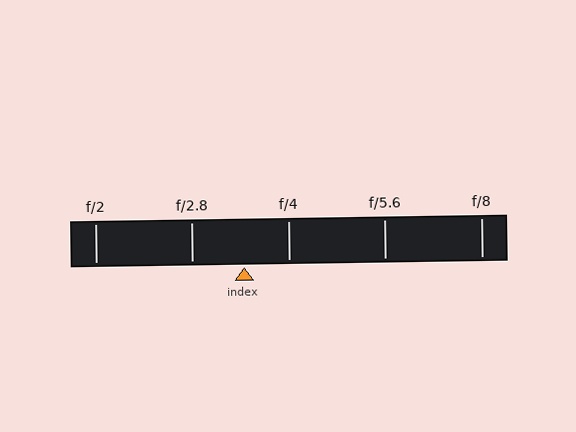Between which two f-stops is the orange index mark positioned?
The index mark is between f/2.8 and f/4.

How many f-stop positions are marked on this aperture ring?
There are 5 f-stop positions marked.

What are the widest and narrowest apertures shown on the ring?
The widest aperture shown is f/2 and the narrowest is f/8.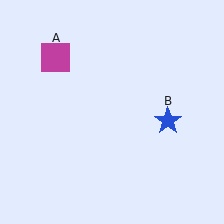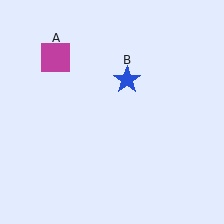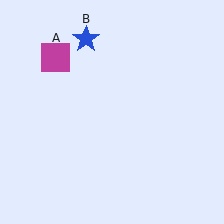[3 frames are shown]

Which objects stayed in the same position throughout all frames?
Magenta square (object A) remained stationary.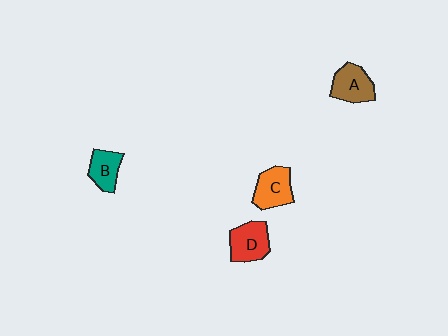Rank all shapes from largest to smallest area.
From largest to smallest: D (red), C (orange), A (brown), B (teal).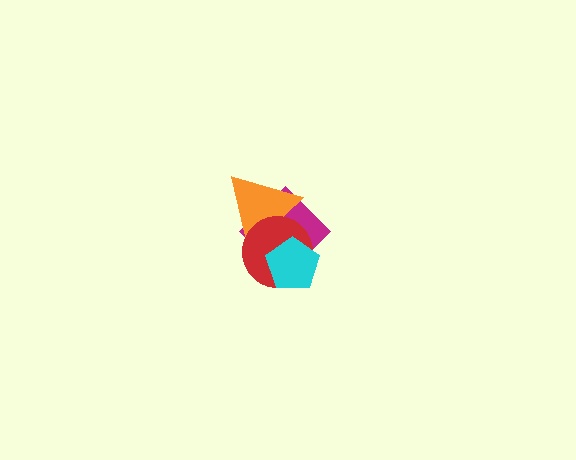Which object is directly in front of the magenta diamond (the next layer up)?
The orange triangle is directly in front of the magenta diamond.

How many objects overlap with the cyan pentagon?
2 objects overlap with the cyan pentagon.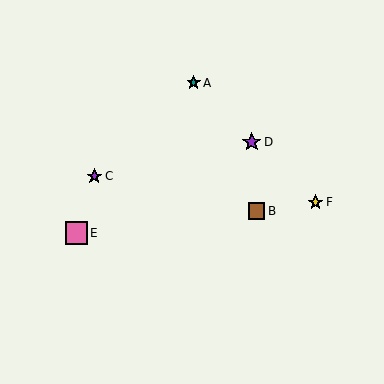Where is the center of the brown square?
The center of the brown square is at (257, 211).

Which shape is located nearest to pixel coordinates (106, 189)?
The purple star (labeled C) at (94, 176) is nearest to that location.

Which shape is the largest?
The pink square (labeled E) is the largest.